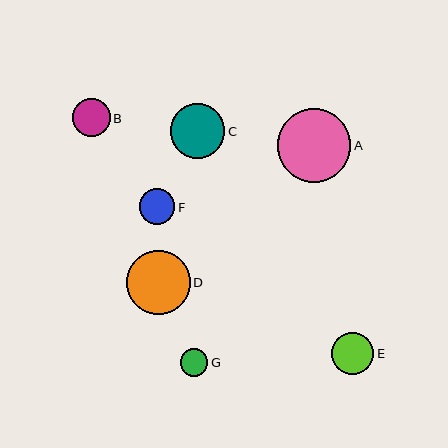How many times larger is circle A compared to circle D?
Circle A is approximately 1.2 times the size of circle D.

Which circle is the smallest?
Circle G is the smallest with a size of approximately 28 pixels.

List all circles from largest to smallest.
From largest to smallest: A, D, C, E, B, F, G.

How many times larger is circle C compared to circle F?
Circle C is approximately 1.6 times the size of circle F.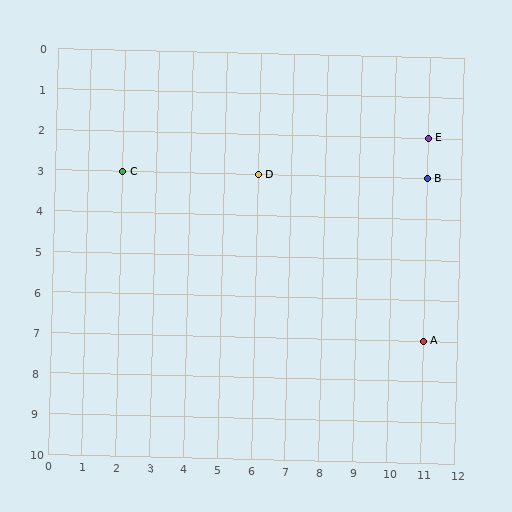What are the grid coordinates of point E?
Point E is at grid coordinates (11, 2).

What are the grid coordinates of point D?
Point D is at grid coordinates (6, 3).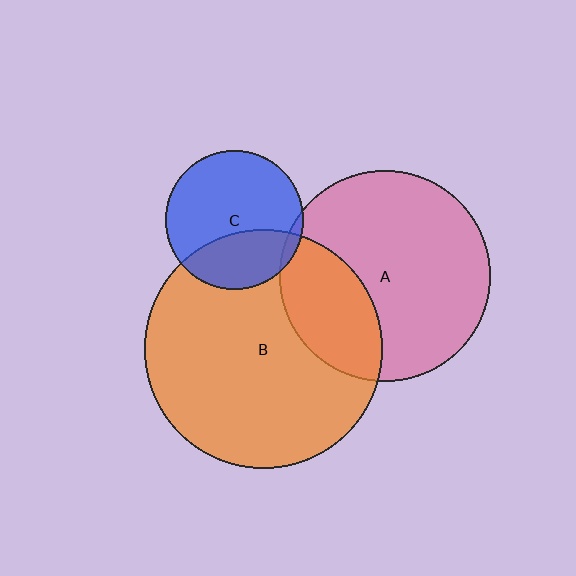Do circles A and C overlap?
Yes.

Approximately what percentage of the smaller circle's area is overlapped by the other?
Approximately 5%.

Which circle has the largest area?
Circle B (orange).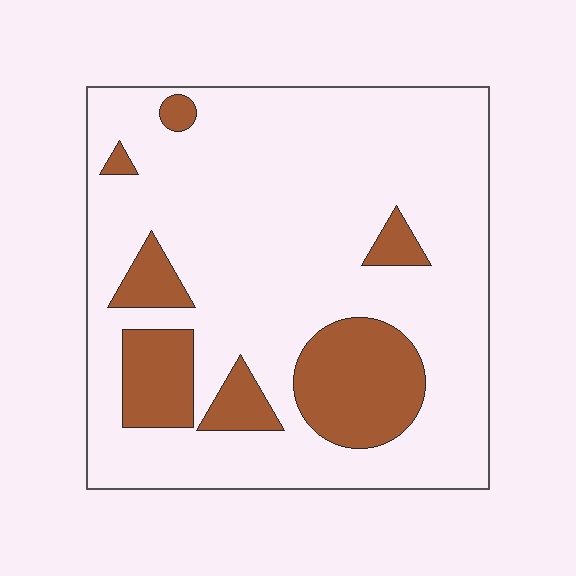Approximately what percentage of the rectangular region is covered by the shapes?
Approximately 20%.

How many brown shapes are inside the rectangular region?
7.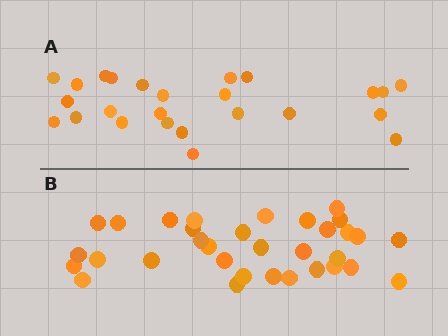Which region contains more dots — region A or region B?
Region B (the bottom region) has more dots.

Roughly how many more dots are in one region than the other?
Region B has roughly 8 or so more dots than region A.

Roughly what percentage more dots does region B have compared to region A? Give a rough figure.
About 30% more.